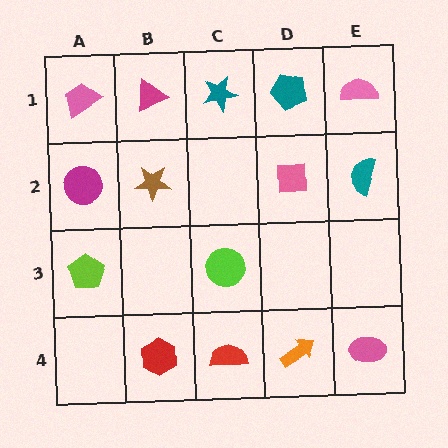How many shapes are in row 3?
2 shapes.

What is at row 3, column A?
A lime pentagon.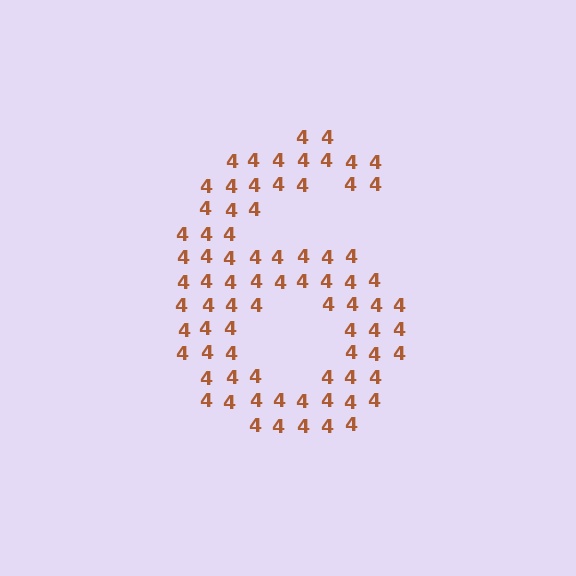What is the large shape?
The large shape is the digit 6.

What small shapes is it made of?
It is made of small digit 4's.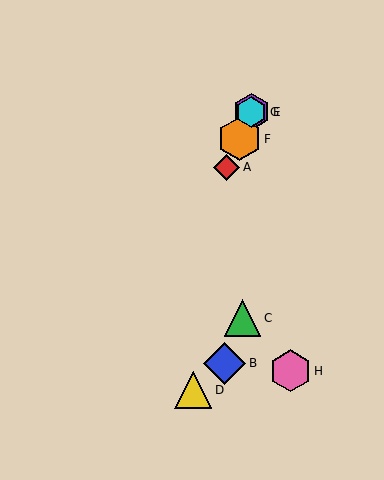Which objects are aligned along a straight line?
Objects A, E, F, G are aligned along a straight line.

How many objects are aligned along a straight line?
4 objects (A, E, F, G) are aligned along a straight line.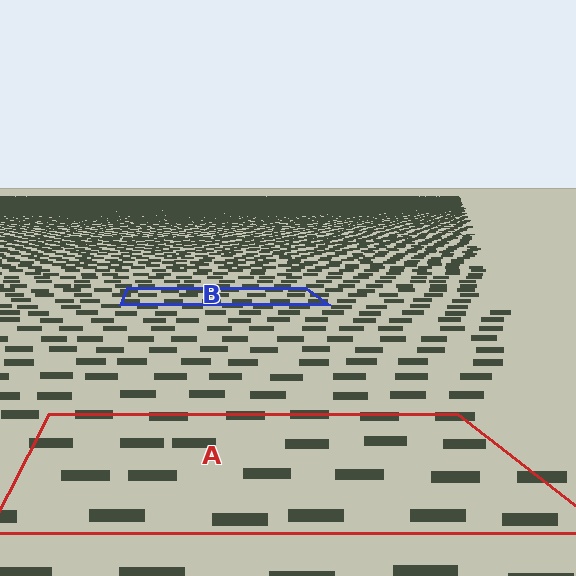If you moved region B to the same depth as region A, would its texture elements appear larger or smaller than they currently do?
They would appear larger. At a closer depth, the same texture elements are projected at a bigger on-screen size.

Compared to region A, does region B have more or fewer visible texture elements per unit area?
Region B has more texture elements per unit area — they are packed more densely because it is farther away.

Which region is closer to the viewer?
Region A is closer. The texture elements there are larger and more spread out.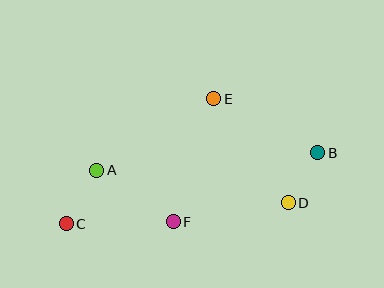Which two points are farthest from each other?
Points B and C are farthest from each other.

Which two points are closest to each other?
Points B and D are closest to each other.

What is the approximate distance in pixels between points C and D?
The distance between C and D is approximately 223 pixels.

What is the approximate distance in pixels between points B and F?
The distance between B and F is approximately 160 pixels.